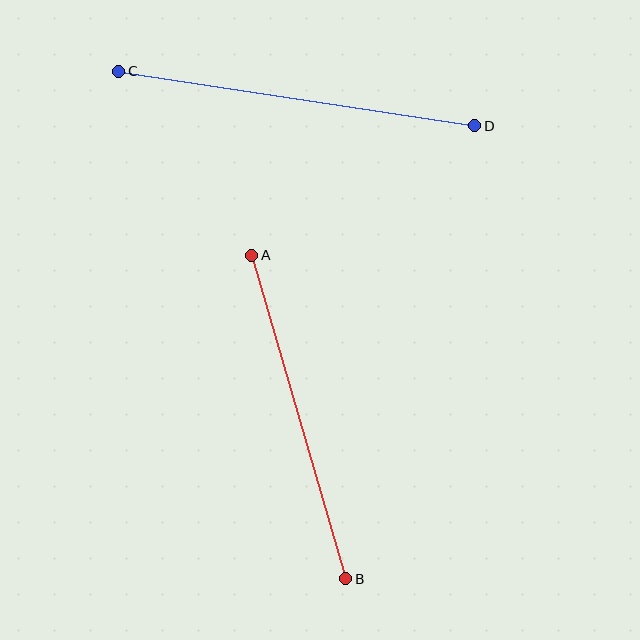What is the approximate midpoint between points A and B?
The midpoint is at approximately (299, 417) pixels.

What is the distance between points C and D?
The distance is approximately 360 pixels.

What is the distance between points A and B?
The distance is approximately 337 pixels.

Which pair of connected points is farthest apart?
Points C and D are farthest apart.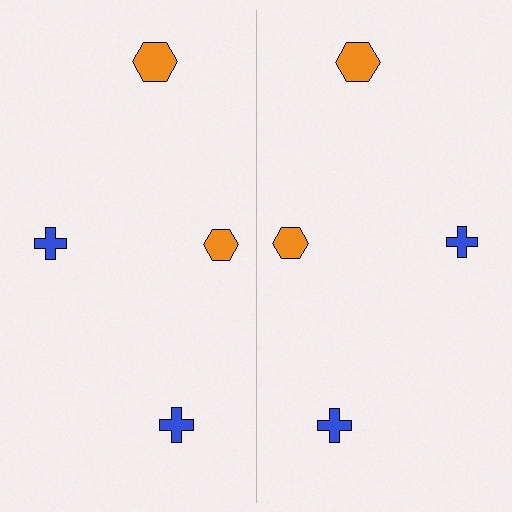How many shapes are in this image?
There are 8 shapes in this image.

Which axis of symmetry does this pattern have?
The pattern has a vertical axis of symmetry running through the center of the image.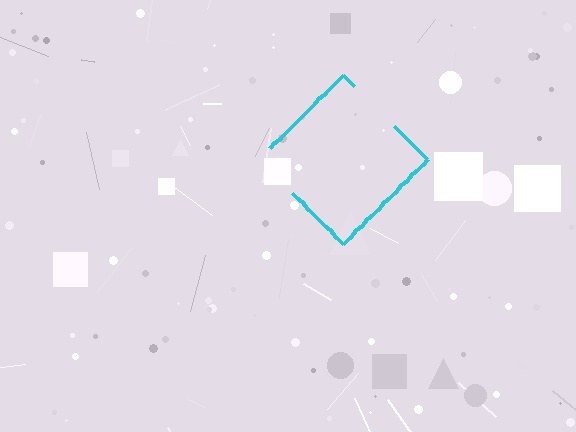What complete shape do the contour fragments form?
The contour fragments form a diamond.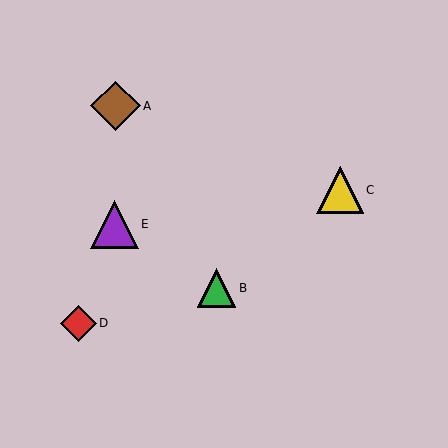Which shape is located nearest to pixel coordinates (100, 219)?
The purple triangle (labeled E) at (114, 224) is nearest to that location.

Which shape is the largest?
The brown diamond (labeled A) is the largest.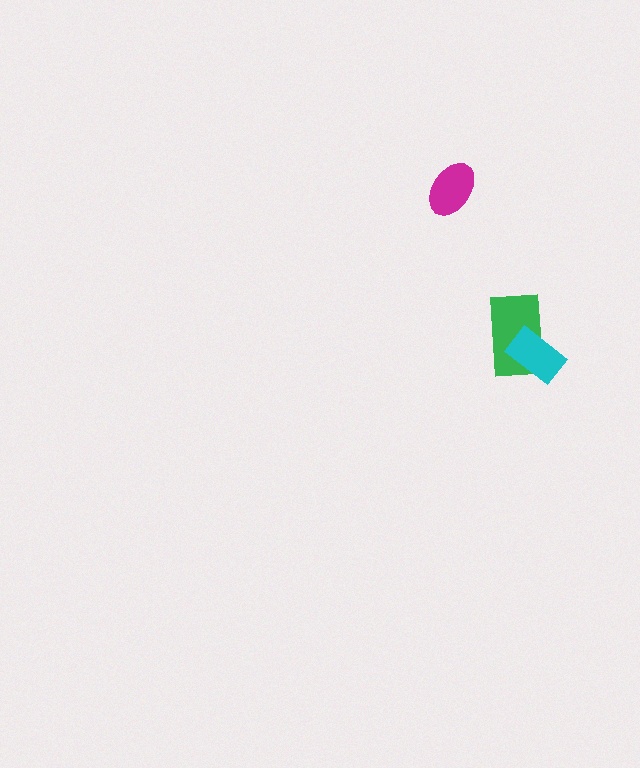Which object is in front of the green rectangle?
The cyan rectangle is in front of the green rectangle.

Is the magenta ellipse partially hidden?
No, no other shape covers it.